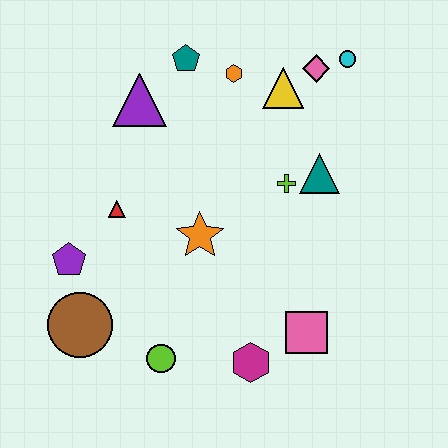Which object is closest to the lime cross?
The teal triangle is closest to the lime cross.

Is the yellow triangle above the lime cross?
Yes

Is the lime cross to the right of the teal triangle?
No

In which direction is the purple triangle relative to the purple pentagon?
The purple triangle is above the purple pentagon.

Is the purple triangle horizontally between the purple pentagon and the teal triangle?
Yes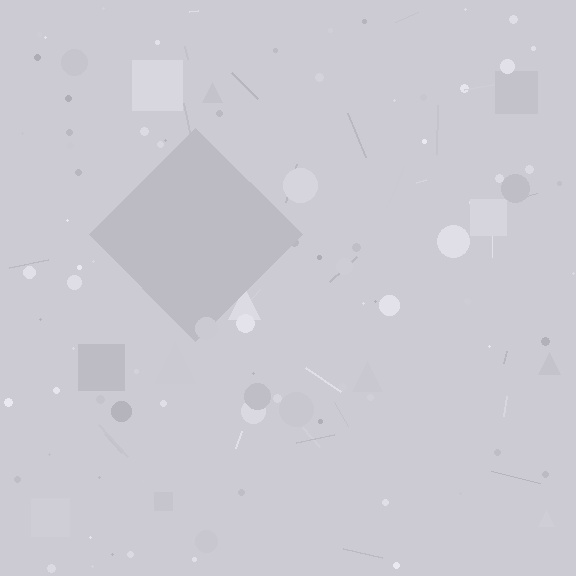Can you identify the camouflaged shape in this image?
The camouflaged shape is a diamond.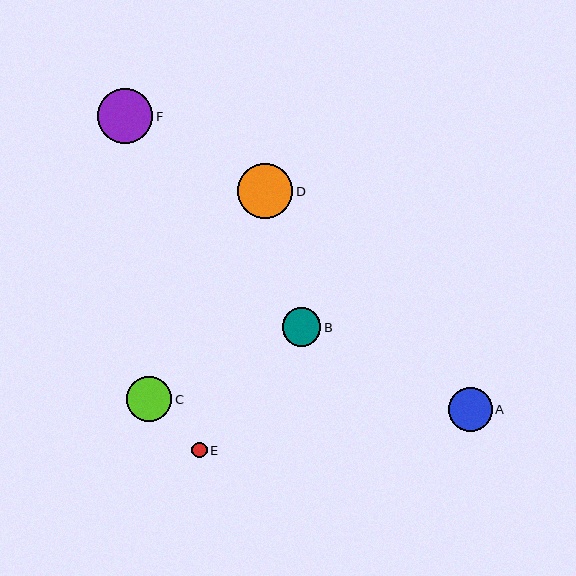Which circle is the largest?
Circle F is the largest with a size of approximately 56 pixels.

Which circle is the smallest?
Circle E is the smallest with a size of approximately 15 pixels.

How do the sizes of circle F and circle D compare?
Circle F and circle D are approximately the same size.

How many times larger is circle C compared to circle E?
Circle C is approximately 2.9 times the size of circle E.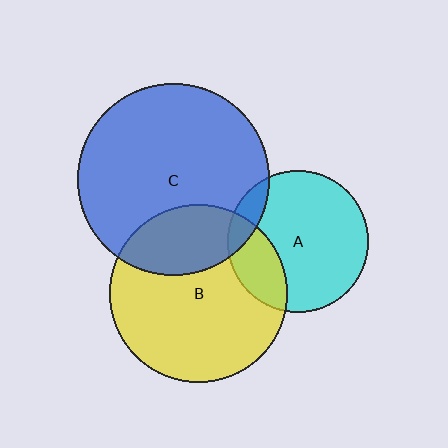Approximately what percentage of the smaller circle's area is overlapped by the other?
Approximately 10%.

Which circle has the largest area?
Circle C (blue).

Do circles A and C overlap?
Yes.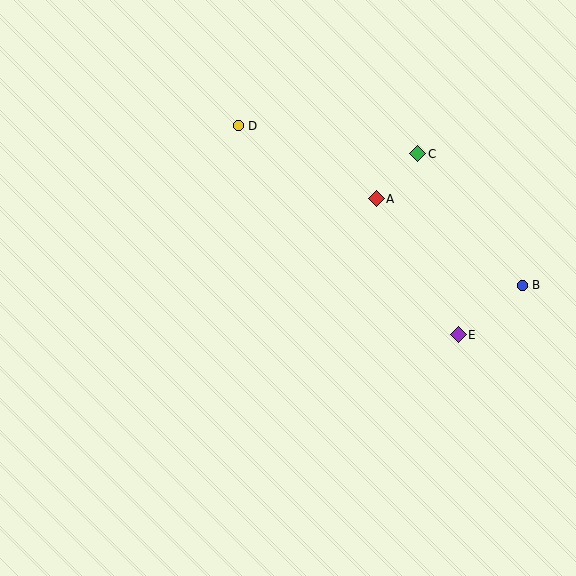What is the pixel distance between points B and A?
The distance between B and A is 170 pixels.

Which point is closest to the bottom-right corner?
Point E is closest to the bottom-right corner.